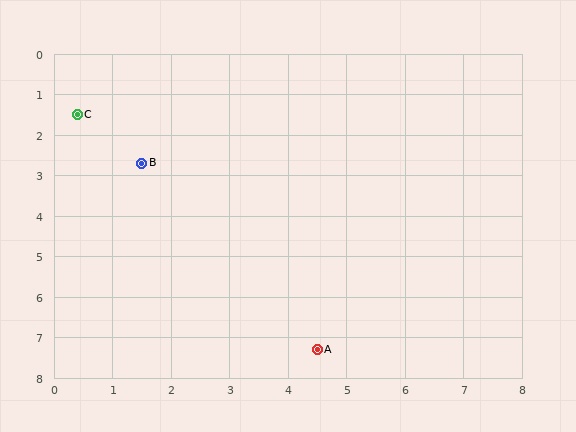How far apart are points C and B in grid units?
Points C and B are about 1.6 grid units apart.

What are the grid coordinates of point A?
Point A is at approximately (4.5, 7.3).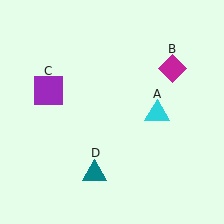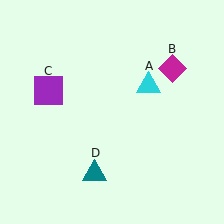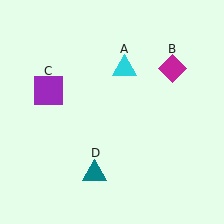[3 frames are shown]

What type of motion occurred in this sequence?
The cyan triangle (object A) rotated counterclockwise around the center of the scene.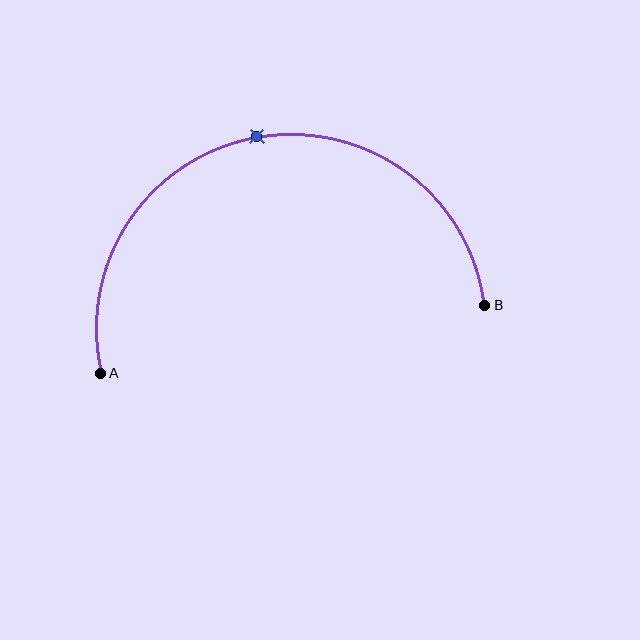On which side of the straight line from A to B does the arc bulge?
The arc bulges above the straight line connecting A and B.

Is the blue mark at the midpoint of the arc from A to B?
Yes. The blue mark lies on the arc at equal arc-length from both A and B — it is the arc midpoint.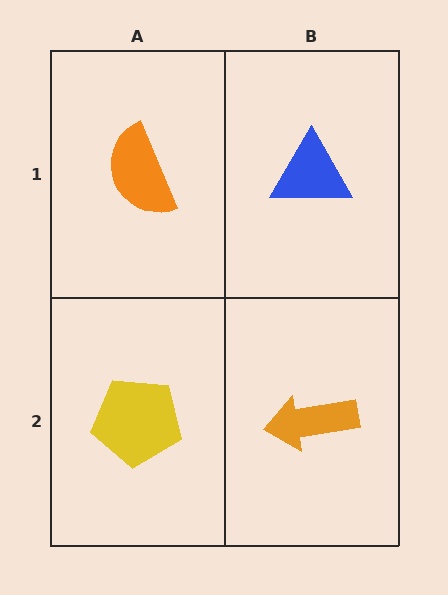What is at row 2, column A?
A yellow pentagon.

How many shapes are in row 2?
2 shapes.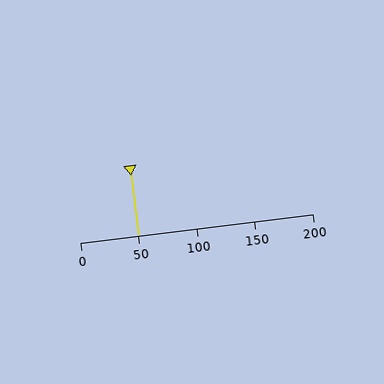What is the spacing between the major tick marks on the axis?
The major ticks are spaced 50 apart.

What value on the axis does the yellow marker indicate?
The marker indicates approximately 50.